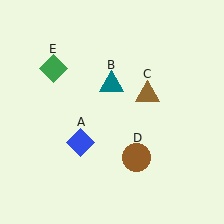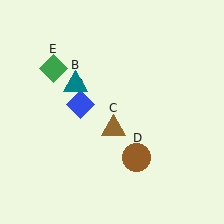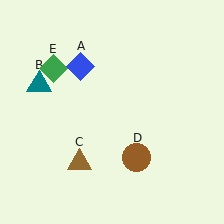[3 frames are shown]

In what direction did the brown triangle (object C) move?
The brown triangle (object C) moved down and to the left.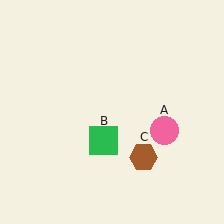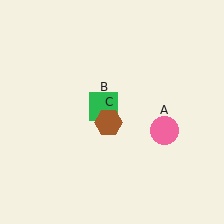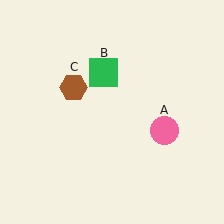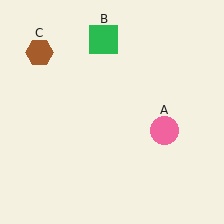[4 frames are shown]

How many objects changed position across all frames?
2 objects changed position: green square (object B), brown hexagon (object C).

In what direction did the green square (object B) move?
The green square (object B) moved up.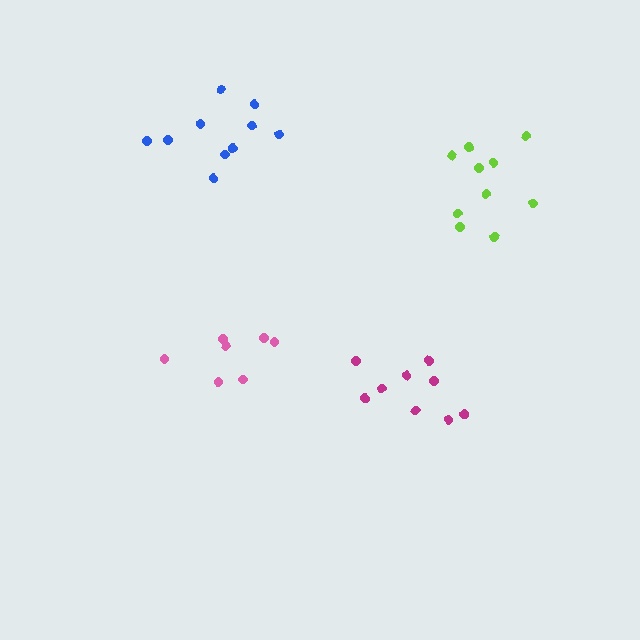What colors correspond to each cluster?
The clusters are colored: pink, magenta, lime, blue.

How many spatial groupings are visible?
There are 4 spatial groupings.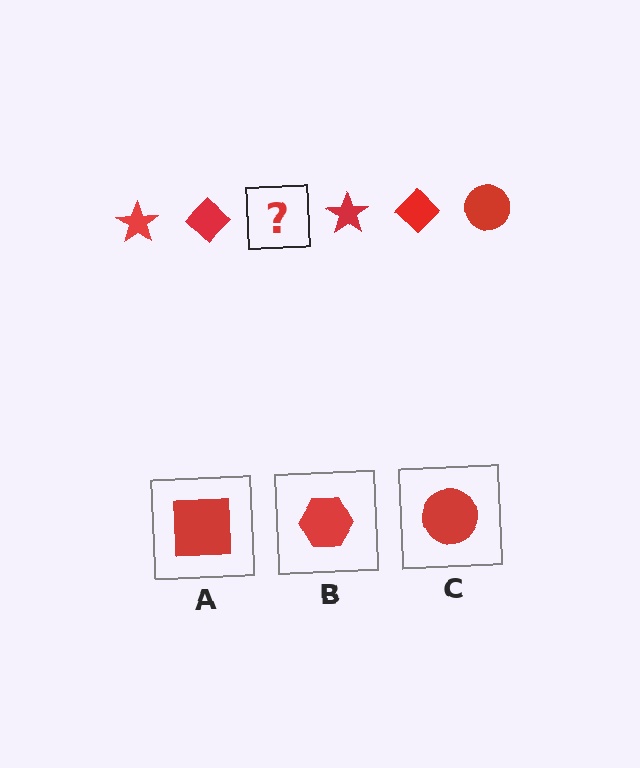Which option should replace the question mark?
Option C.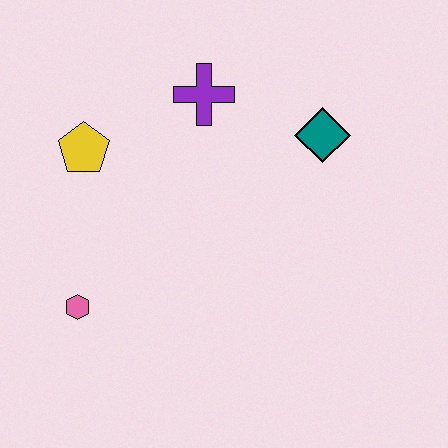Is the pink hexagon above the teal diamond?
No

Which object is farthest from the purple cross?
The pink hexagon is farthest from the purple cross.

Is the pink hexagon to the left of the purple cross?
Yes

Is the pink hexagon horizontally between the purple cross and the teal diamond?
No